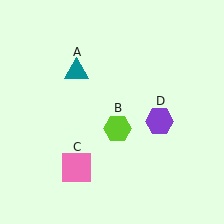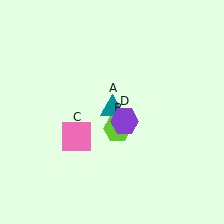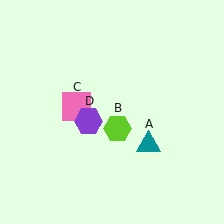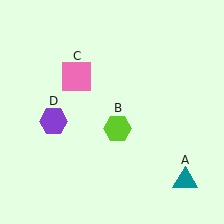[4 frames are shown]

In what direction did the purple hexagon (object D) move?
The purple hexagon (object D) moved left.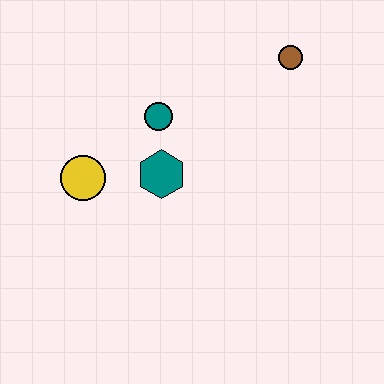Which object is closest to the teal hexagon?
The teal circle is closest to the teal hexagon.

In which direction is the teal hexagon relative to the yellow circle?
The teal hexagon is to the right of the yellow circle.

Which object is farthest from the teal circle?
The brown circle is farthest from the teal circle.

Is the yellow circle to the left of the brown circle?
Yes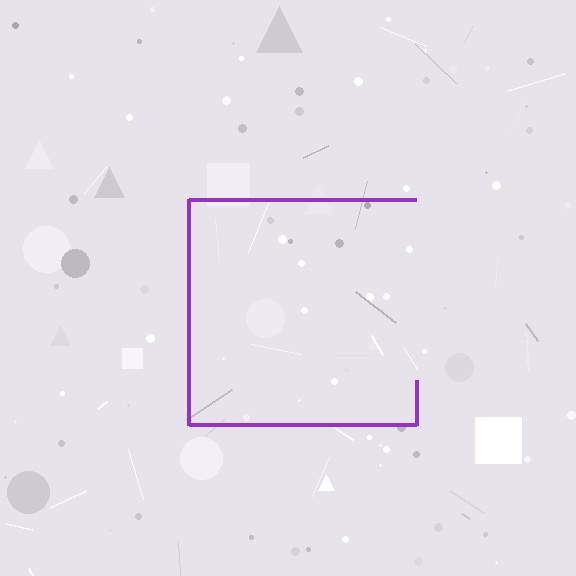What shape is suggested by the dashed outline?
The dashed outline suggests a square.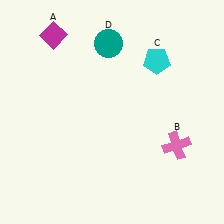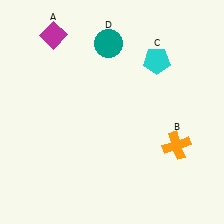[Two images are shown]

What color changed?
The cross (B) changed from pink in Image 1 to orange in Image 2.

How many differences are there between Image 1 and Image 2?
There is 1 difference between the two images.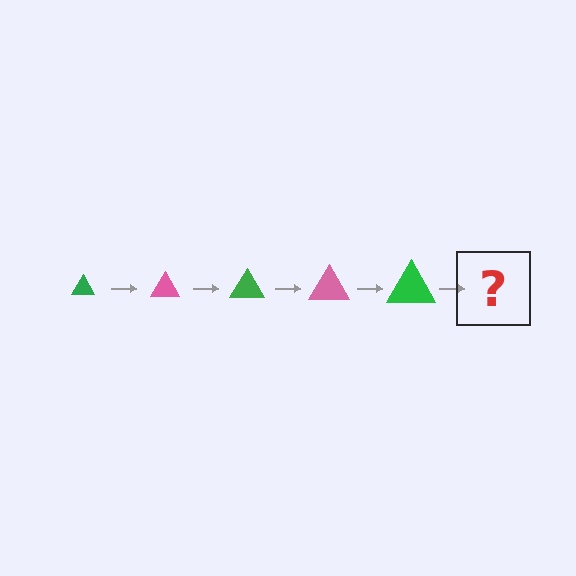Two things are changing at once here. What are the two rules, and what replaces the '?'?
The two rules are that the triangle grows larger each step and the color cycles through green and pink. The '?' should be a pink triangle, larger than the previous one.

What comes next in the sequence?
The next element should be a pink triangle, larger than the previous one.